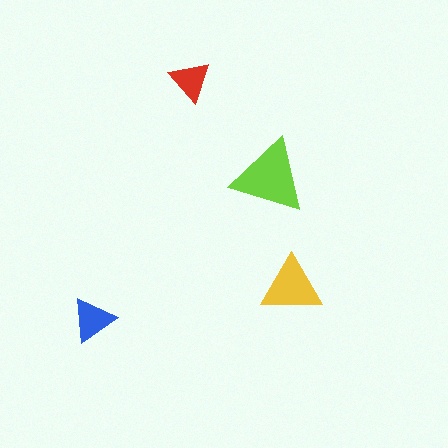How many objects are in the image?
There are 4 objects in the image.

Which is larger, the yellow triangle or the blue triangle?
The yellow one.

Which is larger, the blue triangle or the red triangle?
The blue one.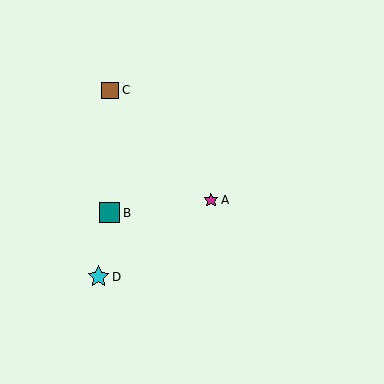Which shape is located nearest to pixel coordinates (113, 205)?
The teal square (labeled B) at (110, 213) is nearest to that location.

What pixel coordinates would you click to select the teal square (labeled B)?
Click at (110, 213) to select the teal square B.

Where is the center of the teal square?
The center of the teal square is at (110, 213).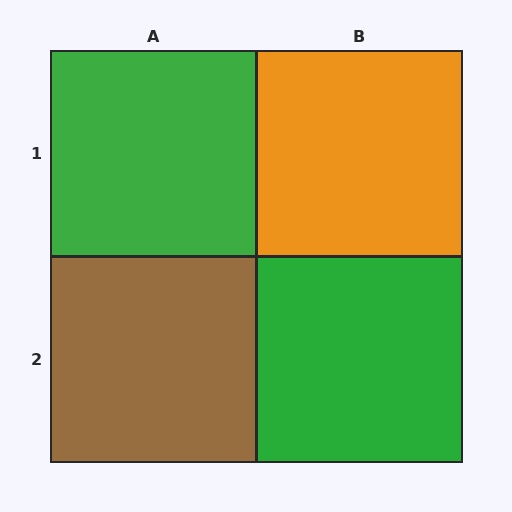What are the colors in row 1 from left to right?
Green, orange.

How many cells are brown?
1 cell is brown.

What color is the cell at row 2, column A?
Brown.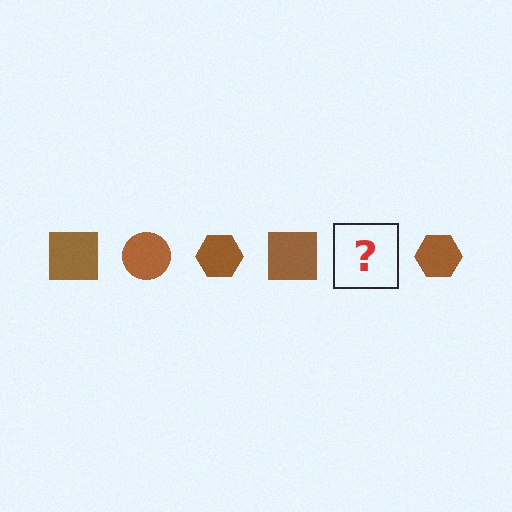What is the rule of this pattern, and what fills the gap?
The rule is that the pattern cycles through square, circle, hexagon shapes in brown. The gap should be filled with a brown circle.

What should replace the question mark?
The question mark should be replaced with a brown circle.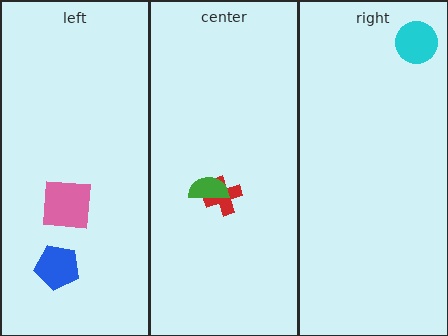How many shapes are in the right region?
1.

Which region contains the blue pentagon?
The left region.